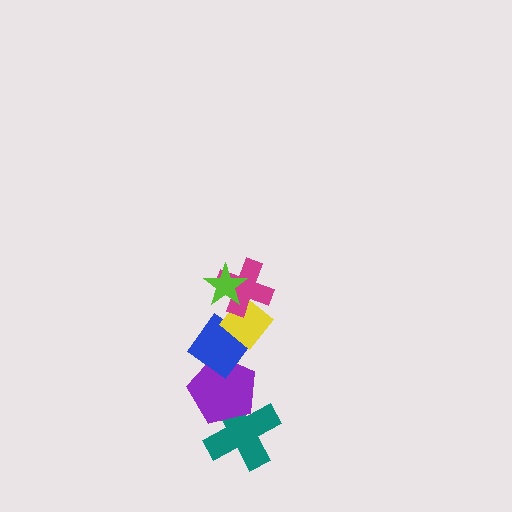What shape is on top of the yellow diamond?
The magenta cross is on top of the yellow diamond.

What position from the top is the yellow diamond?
The yellow diamond is 3rd from the top.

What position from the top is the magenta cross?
The magenta cross is 2nd from the top.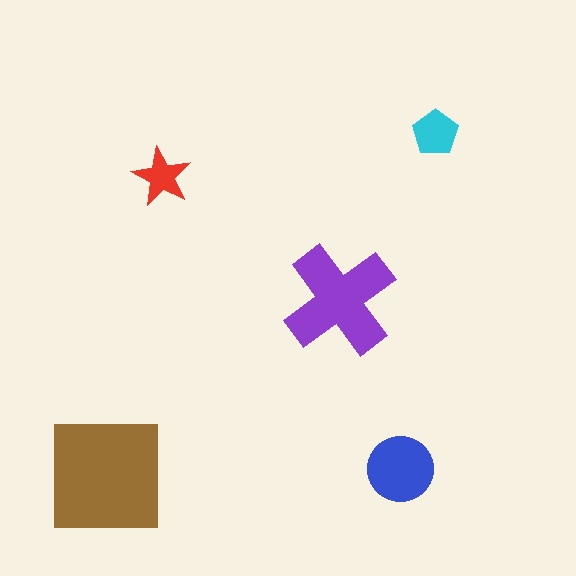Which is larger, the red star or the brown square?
The brown square.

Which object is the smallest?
The red star.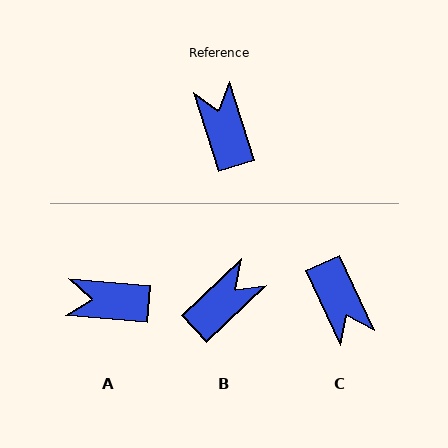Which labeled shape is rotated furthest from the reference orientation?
C, about 173 degrees away.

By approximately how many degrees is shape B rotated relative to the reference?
Approximately 64 degrees clockwise.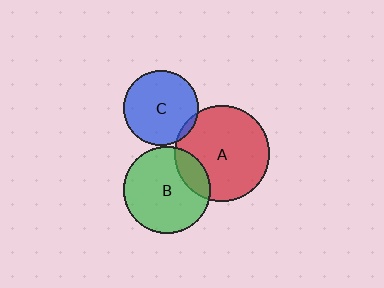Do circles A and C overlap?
Yes.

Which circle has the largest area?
Circle A (red).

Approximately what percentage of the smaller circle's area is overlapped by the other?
Approximately 5%.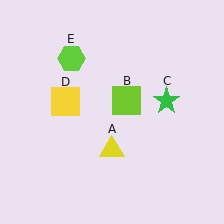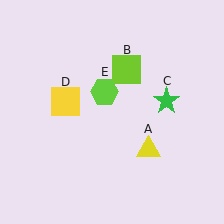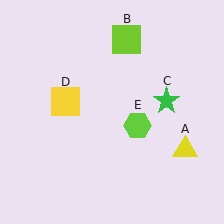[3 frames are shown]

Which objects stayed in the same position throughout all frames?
Green star (object C) and yellow square (object D) remained stationary.